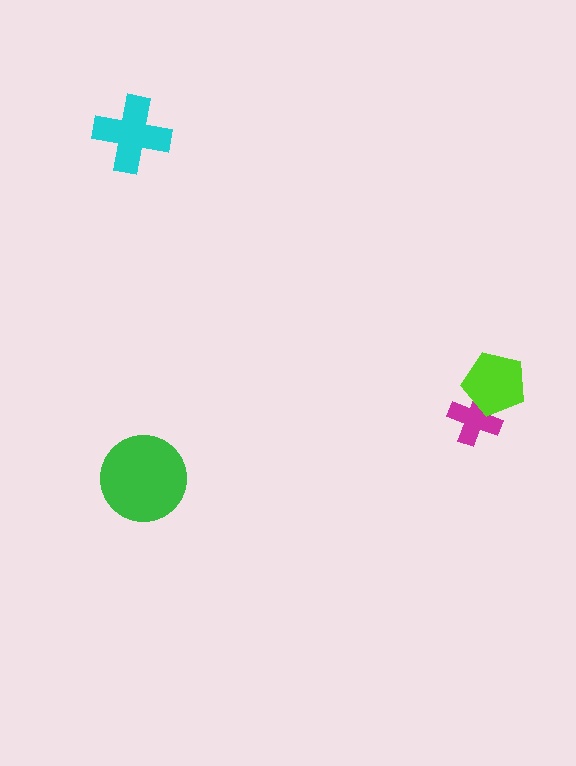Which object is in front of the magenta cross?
The lime pentagon is in front of the magenta cross.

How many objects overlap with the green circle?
0 objects overlap with the green circle.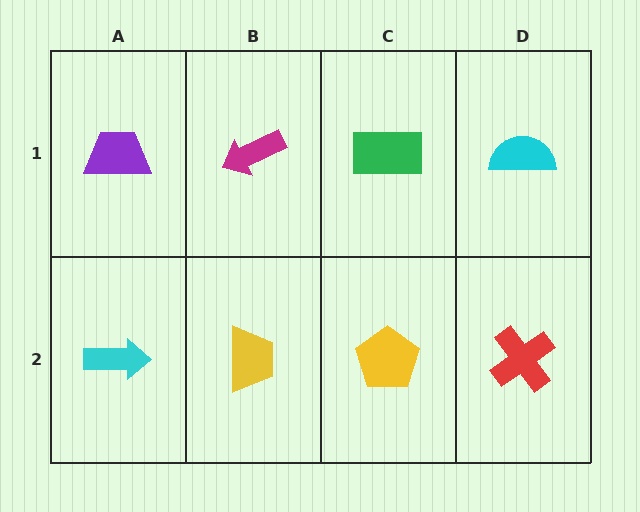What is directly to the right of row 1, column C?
A cyan semicircle.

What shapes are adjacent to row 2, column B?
A magenta arrow (row 1, column B), a cyan arrow (row 2, column A), a yellow pentagon (row 2, column C).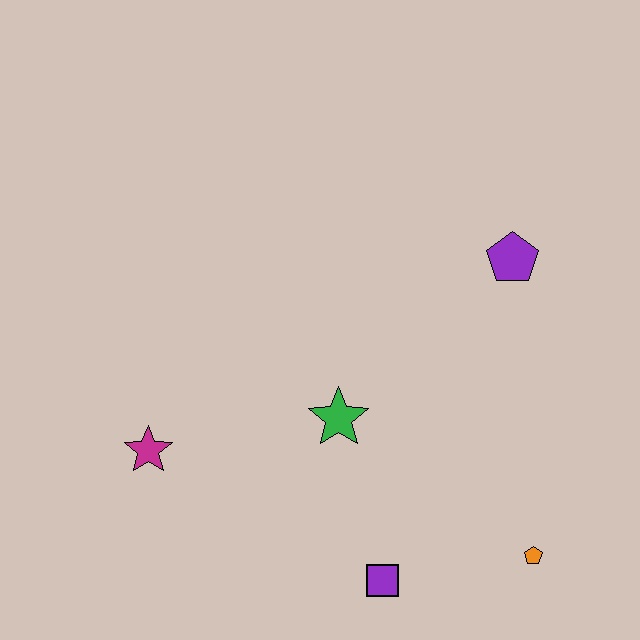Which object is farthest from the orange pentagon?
The magenta star is farthest from the orange pentagon.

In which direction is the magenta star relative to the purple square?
The magenta star is to the left of the purple square.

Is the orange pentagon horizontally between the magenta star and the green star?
No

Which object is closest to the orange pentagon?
The purple square is closest to the orange pentagon.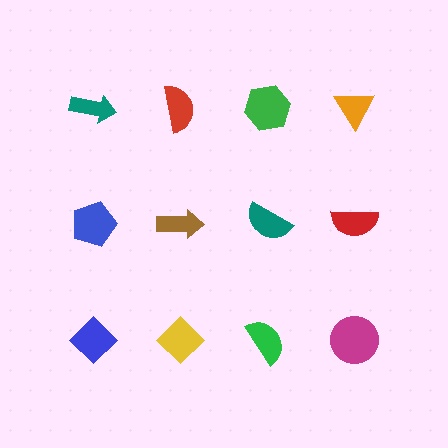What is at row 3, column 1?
A blue diamond.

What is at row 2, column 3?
A teal semicircle.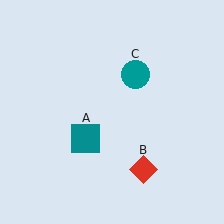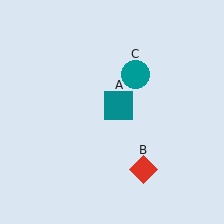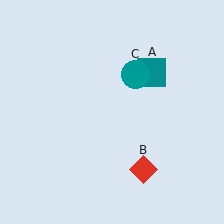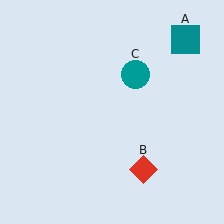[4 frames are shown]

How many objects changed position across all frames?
1 object changed position: teal square (object A).